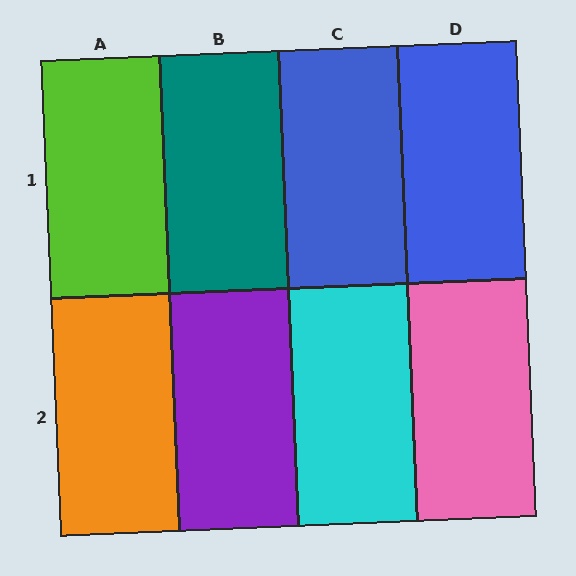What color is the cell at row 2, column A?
Orange.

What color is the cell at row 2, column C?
Cyan.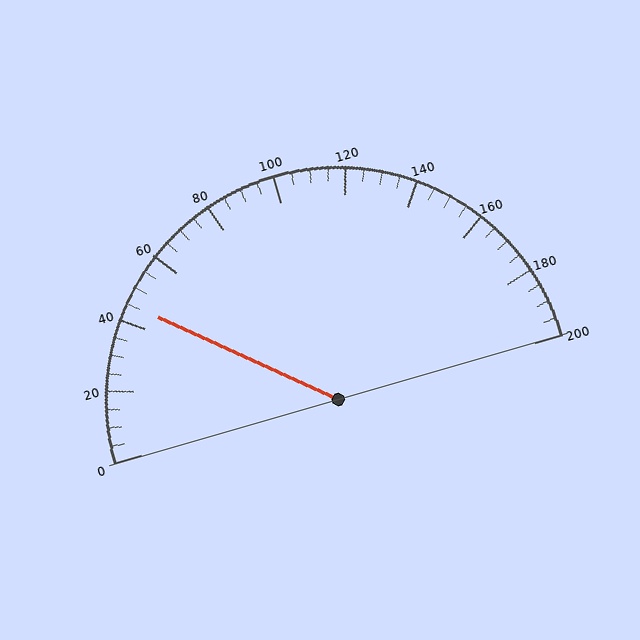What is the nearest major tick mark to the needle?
The nearest major tick mark is 40.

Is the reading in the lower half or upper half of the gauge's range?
The reading is in the lower half of the range (0 to 200).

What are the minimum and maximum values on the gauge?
The gauge ranges from 0 to 200.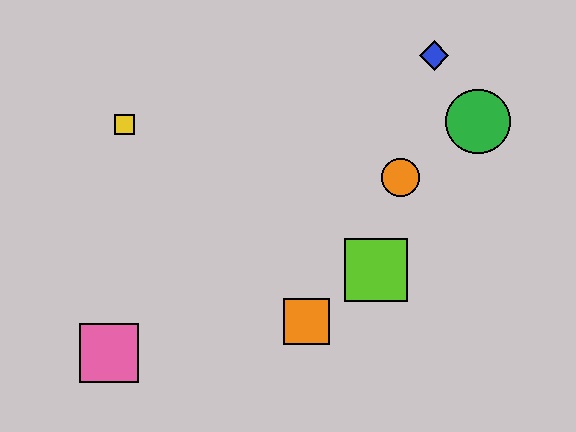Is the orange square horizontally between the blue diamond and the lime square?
No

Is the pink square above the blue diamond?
No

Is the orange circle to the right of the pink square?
Yes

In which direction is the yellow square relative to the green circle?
The yellow square is to the left of the green circle.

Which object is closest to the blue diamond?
The green circle is closest to the blue diamond.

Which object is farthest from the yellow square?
The green circle is farthest from the yellow square.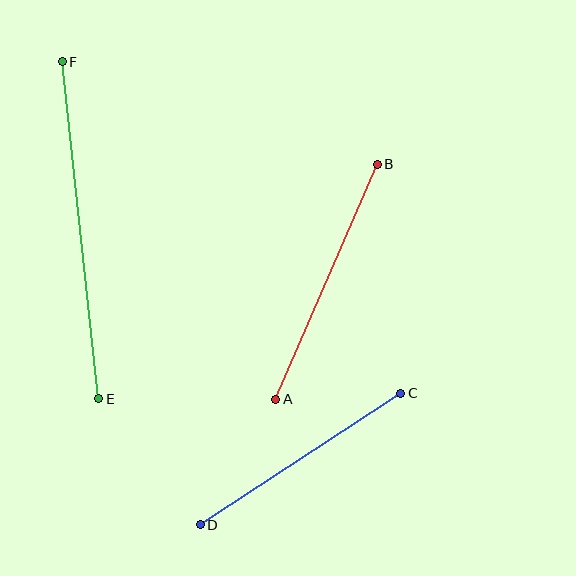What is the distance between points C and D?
The distance is approximately 240 pixels.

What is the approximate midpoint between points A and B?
The midpoint is at approximately (327, 282) pixels.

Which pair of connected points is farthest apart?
Points E and F are farthest apart.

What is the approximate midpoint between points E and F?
The midpoint is at approximately (80, 230) pixels.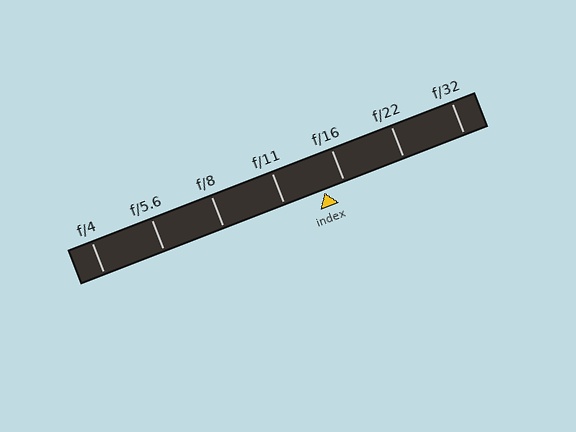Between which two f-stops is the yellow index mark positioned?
The index mark is between f/11 and f/16.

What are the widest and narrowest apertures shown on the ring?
The widest aperture shown is f/4 and the narrowest is f/32.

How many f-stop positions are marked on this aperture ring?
There are 7 f-stop positions marked.